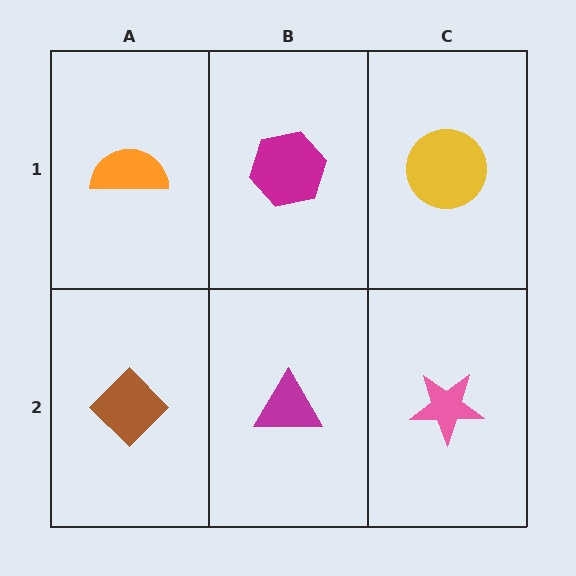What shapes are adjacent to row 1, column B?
A magenta triangle (row 2, column B), an orange semicircle (row 1, column A), a yellow circle (row 1, column C).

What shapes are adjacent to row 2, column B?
A magenta hexagon (row 1, column B), a brown diamond (row 2, column A), a pink star (row 2, column C).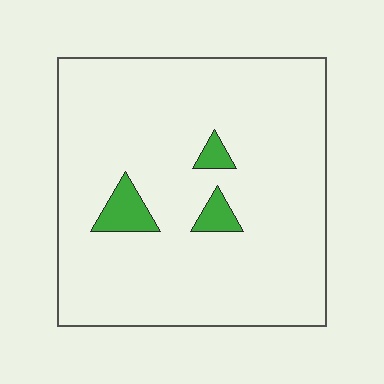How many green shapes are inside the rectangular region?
3.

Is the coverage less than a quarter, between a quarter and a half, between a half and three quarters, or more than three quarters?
Less than a quarter.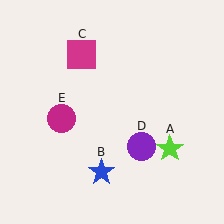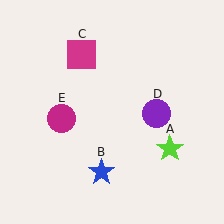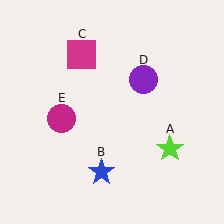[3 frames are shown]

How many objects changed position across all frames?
1 object changed position: purple circle (object D).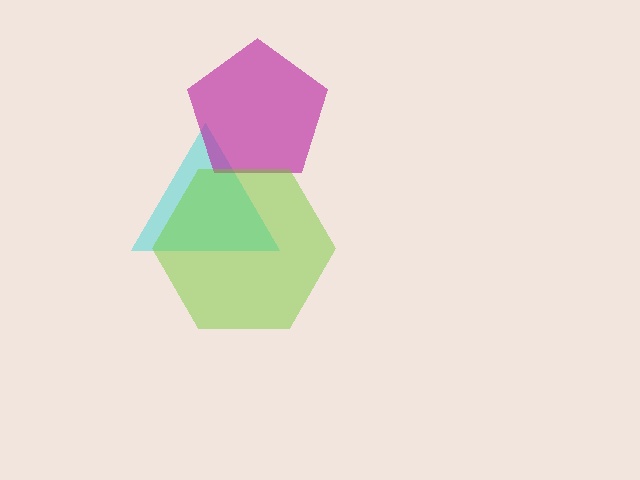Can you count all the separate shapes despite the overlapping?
Yes, there are 3 separate shapes.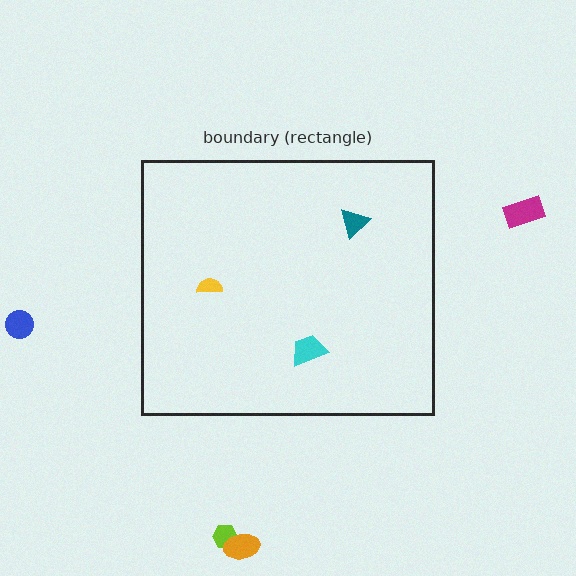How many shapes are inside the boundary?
3 inside, 4 outside.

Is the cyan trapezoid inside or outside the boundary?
Inside.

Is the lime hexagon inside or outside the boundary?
Outside.